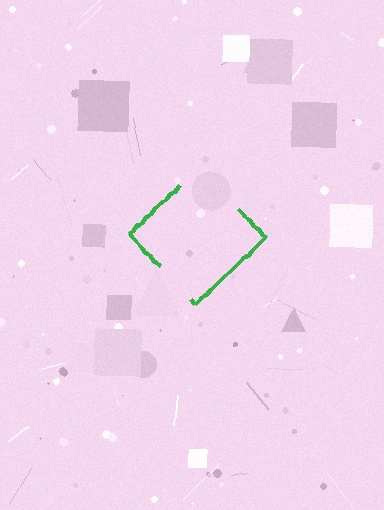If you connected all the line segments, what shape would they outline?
They would outline a diamond.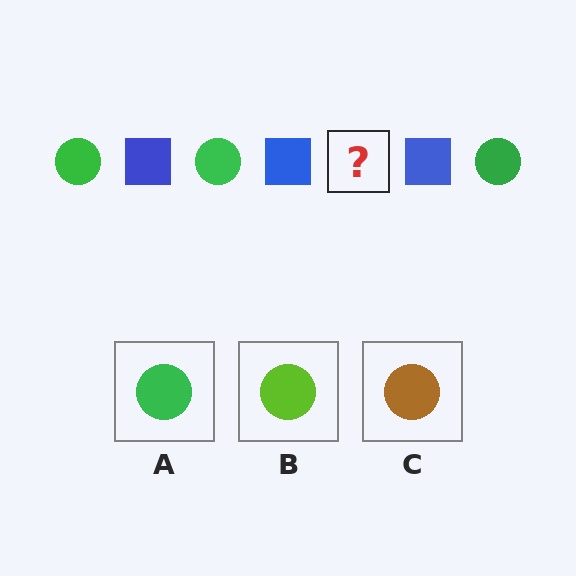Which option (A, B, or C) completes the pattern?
A.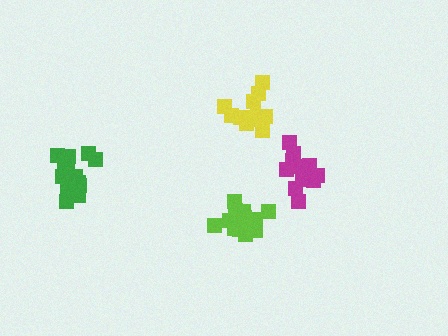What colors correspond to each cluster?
The clusters are colored: green, lime, yellow, magenta.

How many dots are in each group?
Group 1: 15 dots, Group 2: 15 dots, Group 3: 12 dots, Group 4: 13 dots (55 total).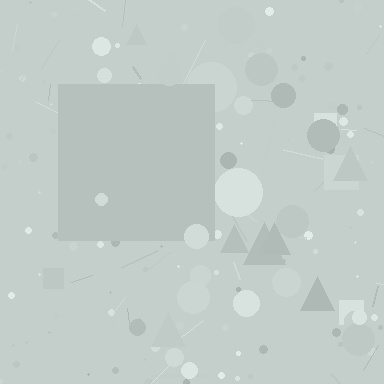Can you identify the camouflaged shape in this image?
The camouflaged shape is a square.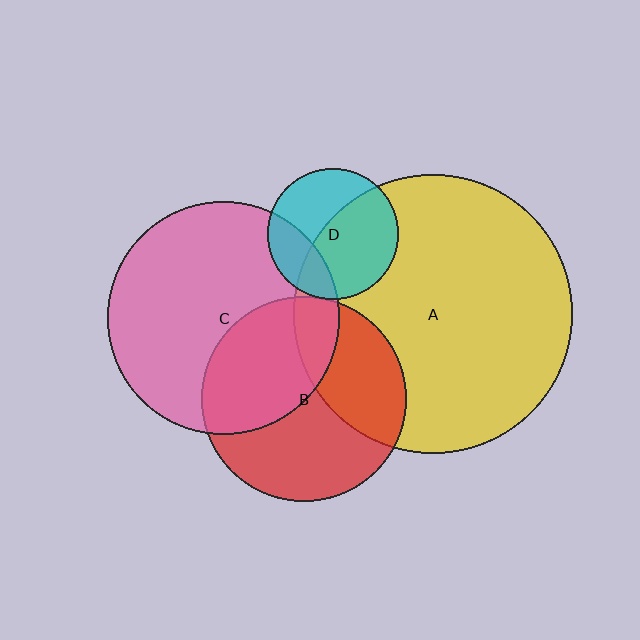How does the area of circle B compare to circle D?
Approximately 2.5 times.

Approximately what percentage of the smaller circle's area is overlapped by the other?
Approximately 10%.